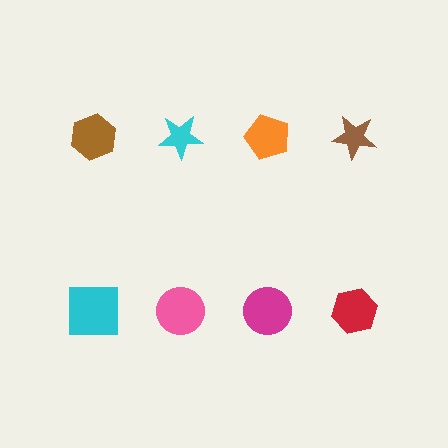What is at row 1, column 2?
A cyan star.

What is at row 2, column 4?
A red hexagon.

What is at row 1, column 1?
A brown hexagon.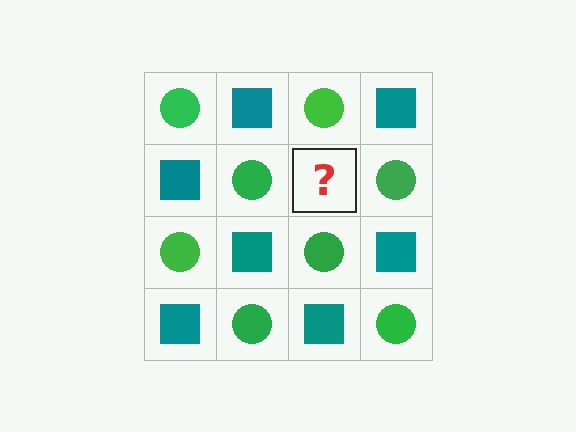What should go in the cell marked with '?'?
The missing cell should contain a teal square.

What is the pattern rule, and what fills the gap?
The rule is that it alternates green circle and teal square in a checkerboard pattern. The gap should be filled with a teal square.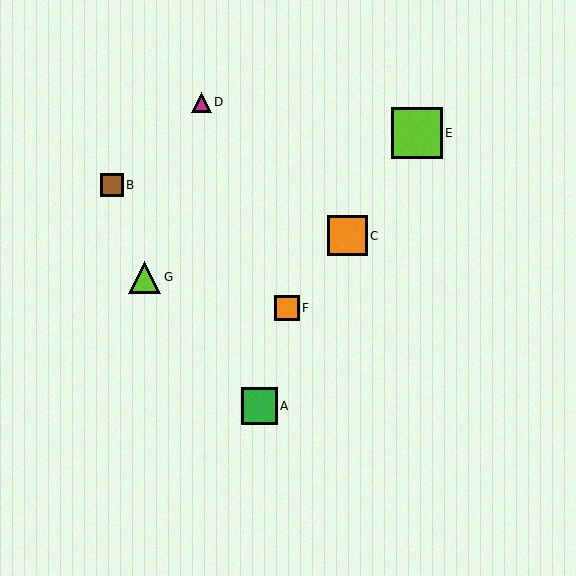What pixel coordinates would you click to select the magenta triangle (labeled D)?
Click at (202, 102) to select the magenta triangle D.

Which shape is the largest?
The lime square (labeled E) is the largest.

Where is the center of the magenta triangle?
The center of the magenta triangle is at (202, 102).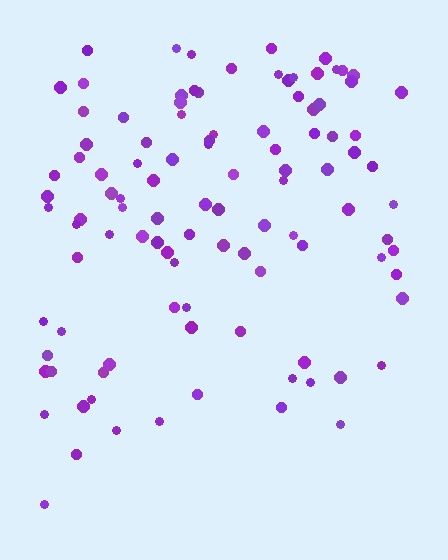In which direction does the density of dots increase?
From bottom to top, with the top side densest.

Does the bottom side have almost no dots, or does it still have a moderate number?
Still a moderate number, just noticeably fewer than the top.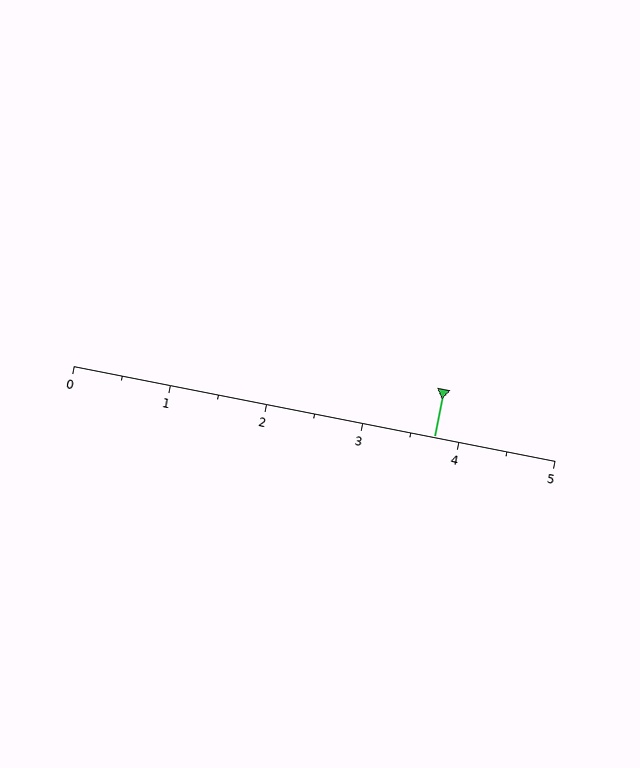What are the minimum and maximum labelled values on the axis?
The axis runs from 0 to 5.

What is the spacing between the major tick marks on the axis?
The major ticks are spaced 1 apart.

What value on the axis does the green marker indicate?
The marker indicates approximately 3.8.